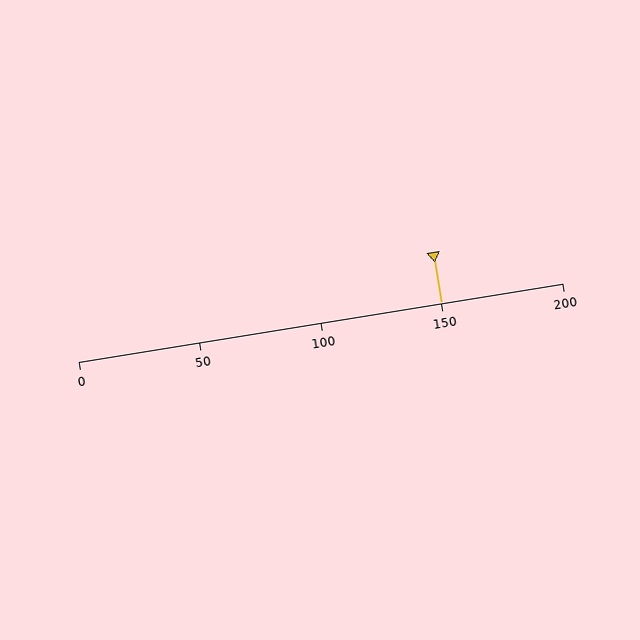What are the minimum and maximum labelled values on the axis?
The axis runs from 0 to 200.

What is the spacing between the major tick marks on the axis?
The major ticks are spaced 50 apart.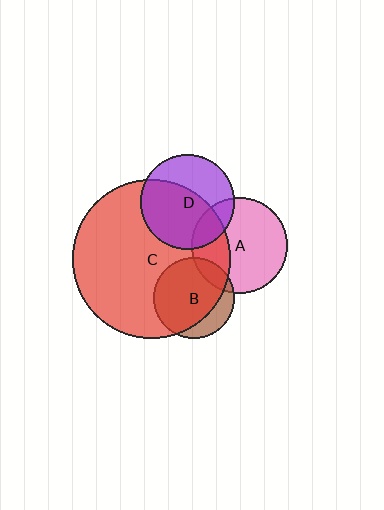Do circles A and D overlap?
Yes.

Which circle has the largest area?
Circle C (red).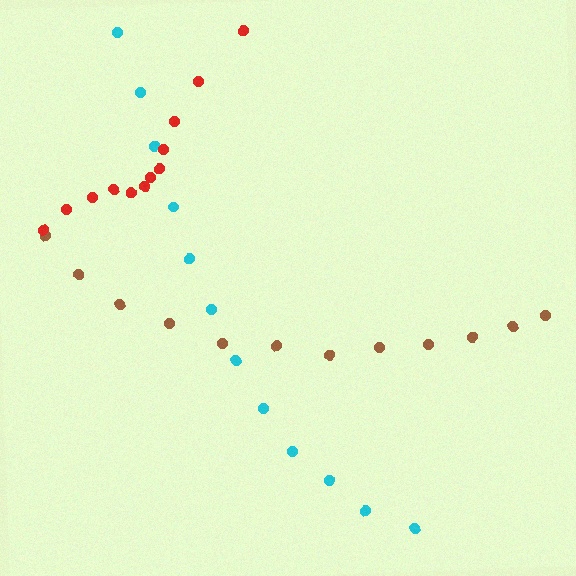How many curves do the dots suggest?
There are 3 distinct paths.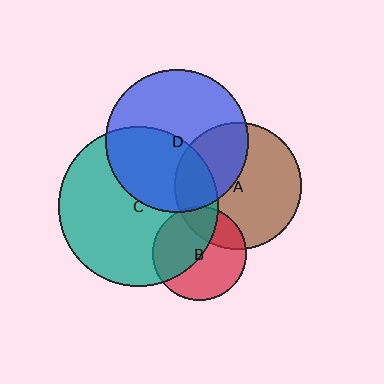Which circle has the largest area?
Circle C (teal).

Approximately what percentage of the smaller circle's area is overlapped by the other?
Approximately 20%.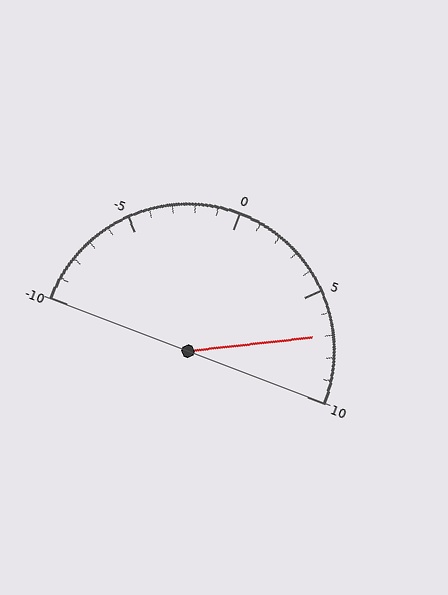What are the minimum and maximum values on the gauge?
The gauge ranges from -10 to 10.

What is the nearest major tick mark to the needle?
The nearest major tick mark is 5.